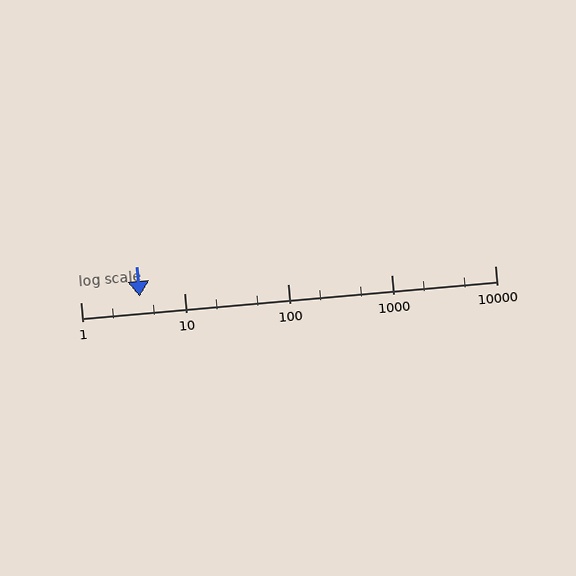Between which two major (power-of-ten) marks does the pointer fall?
The pointer is between 1 and 10.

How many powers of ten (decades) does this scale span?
The scale spans 4 decades, from 1 to 10000.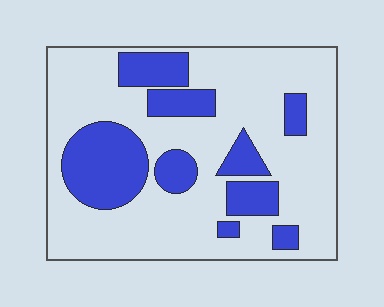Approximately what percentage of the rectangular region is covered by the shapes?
Approximately 30%.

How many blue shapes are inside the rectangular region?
9.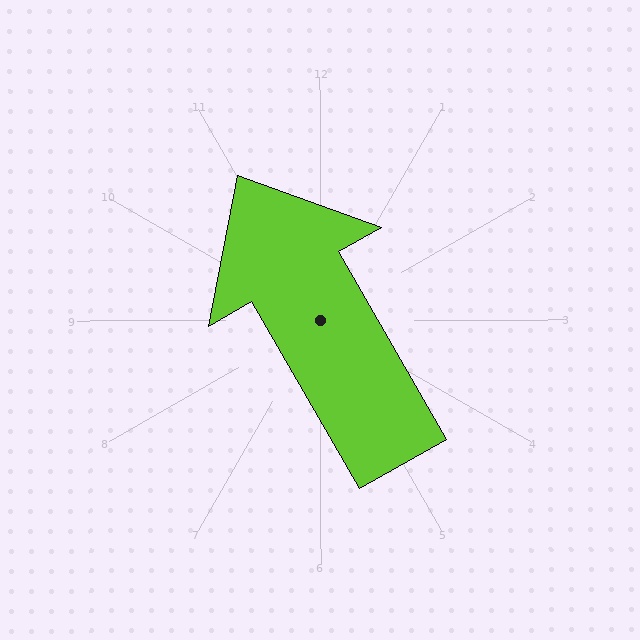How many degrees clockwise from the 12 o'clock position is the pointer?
Approximately 330 degrees.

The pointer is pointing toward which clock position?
Roughly 11 o'clock.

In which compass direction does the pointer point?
Northwest.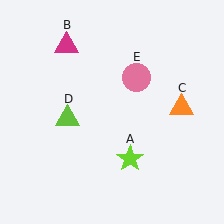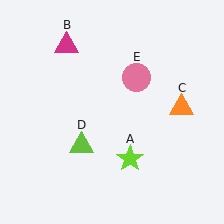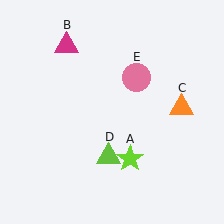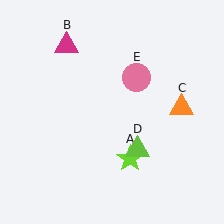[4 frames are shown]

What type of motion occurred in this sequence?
The lime triangle (object D) rotated counterclockwise around the center of the scene.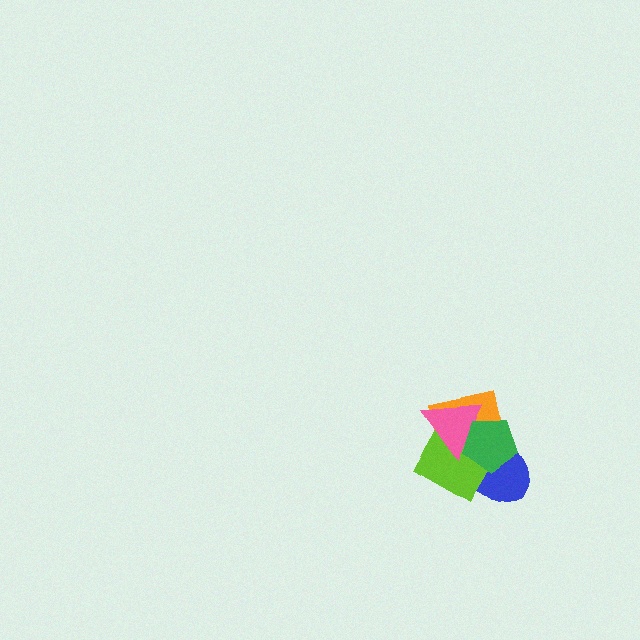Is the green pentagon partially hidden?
No, no other shape covers it.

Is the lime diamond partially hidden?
Yes, it is partially covered by another shape.